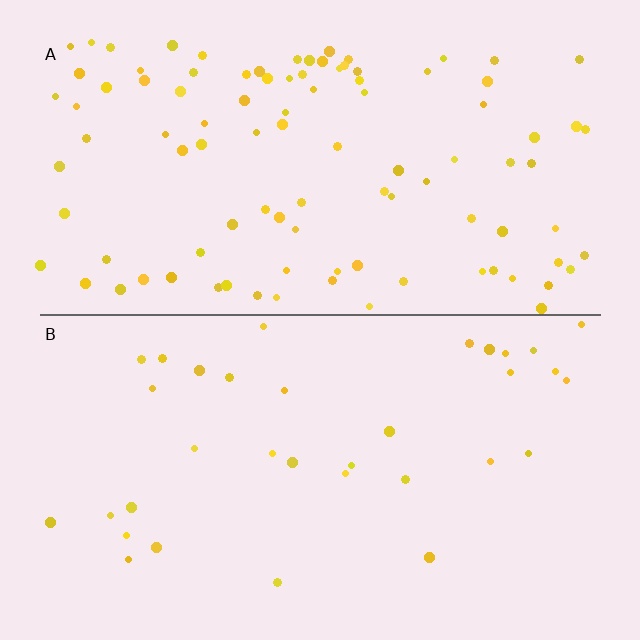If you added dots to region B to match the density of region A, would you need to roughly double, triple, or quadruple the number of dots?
Approximately triple.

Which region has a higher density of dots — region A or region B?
A (the top).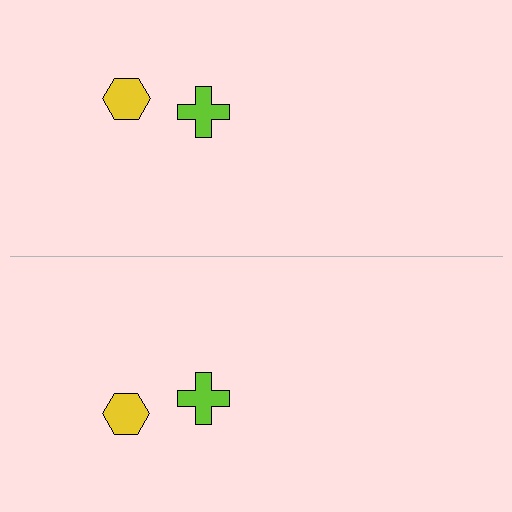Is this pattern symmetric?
Yes, this pattern has bilateral (reflection) symmetry.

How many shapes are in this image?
There are 4 shapes in this image.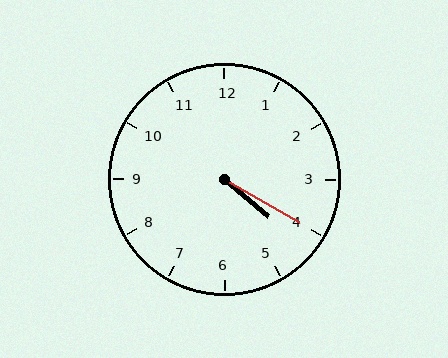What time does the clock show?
4:20.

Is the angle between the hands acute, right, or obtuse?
It is acute.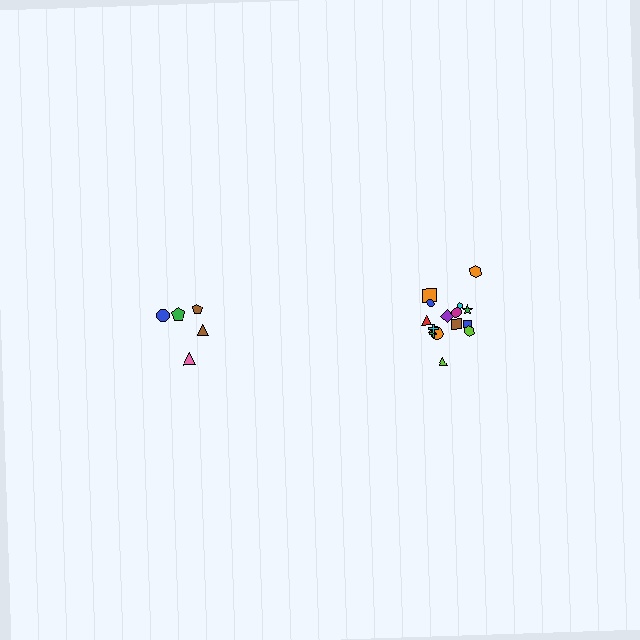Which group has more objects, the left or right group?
The right group.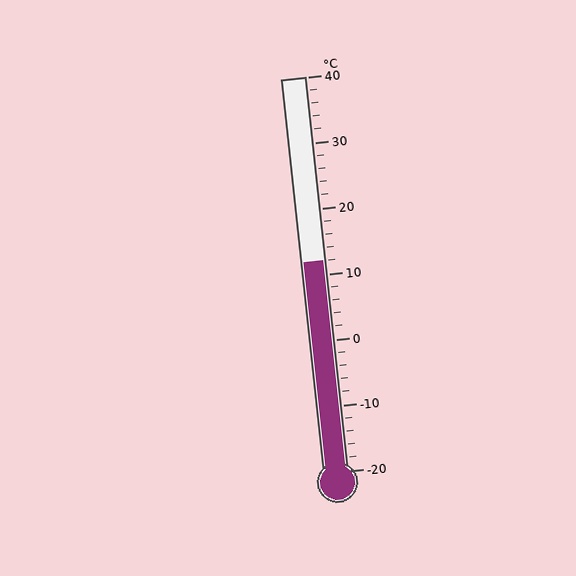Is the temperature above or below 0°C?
The temperature is above 0°C.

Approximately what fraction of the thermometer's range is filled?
The thermometer is filled to approximately 55% of its range.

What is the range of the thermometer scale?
The thermometer scale ranges from -20°C to 40°C.